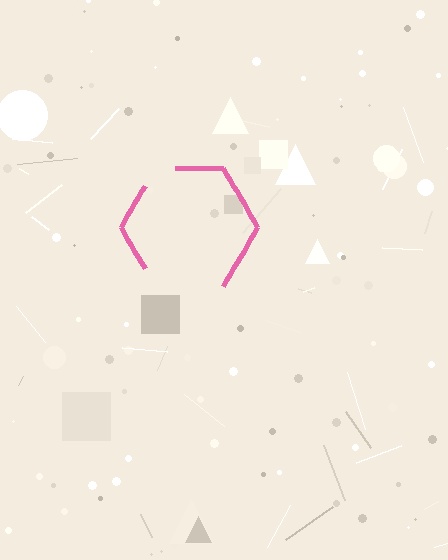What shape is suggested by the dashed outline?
The dashed outline suggests a hexagon.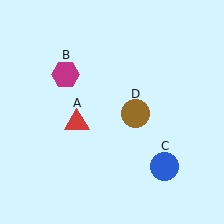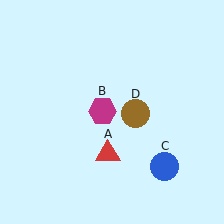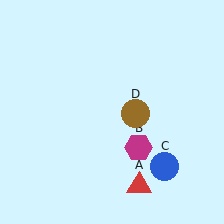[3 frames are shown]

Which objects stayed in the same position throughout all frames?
Blue circle (object C) and brown circle (object D) remained stationary.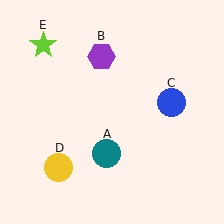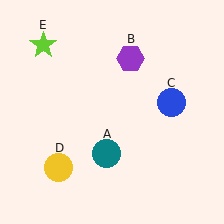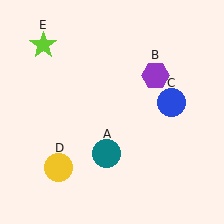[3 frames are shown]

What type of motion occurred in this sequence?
The purple hexagon (object B) rotated clockwise around the center of the scene.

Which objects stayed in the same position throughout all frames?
Teal circle (object A) and blue circle (object C) and yellow circle (object D) and lime star (object E) remained stationary.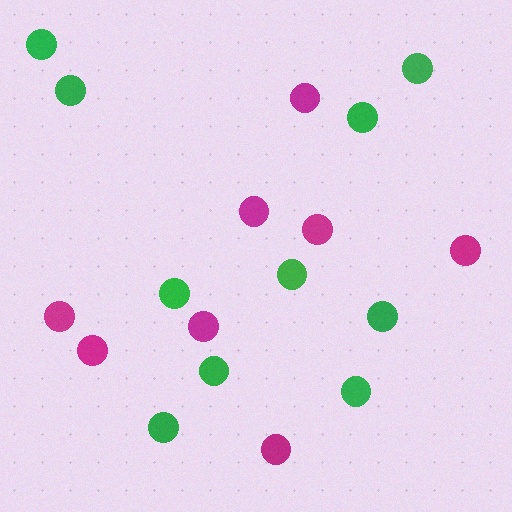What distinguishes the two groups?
There are 2 groups: one group of magenta circles (8) and one group of green circles (10).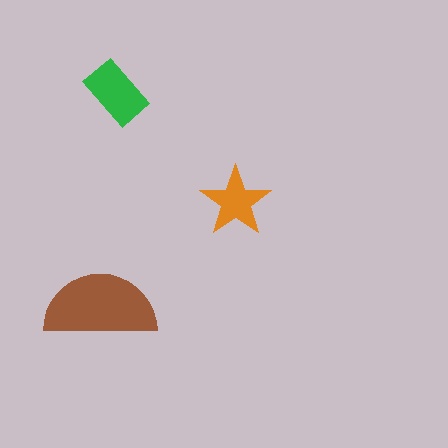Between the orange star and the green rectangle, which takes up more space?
The green rectangle.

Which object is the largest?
The brown semicircle.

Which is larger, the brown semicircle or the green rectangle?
The brown semicircle.